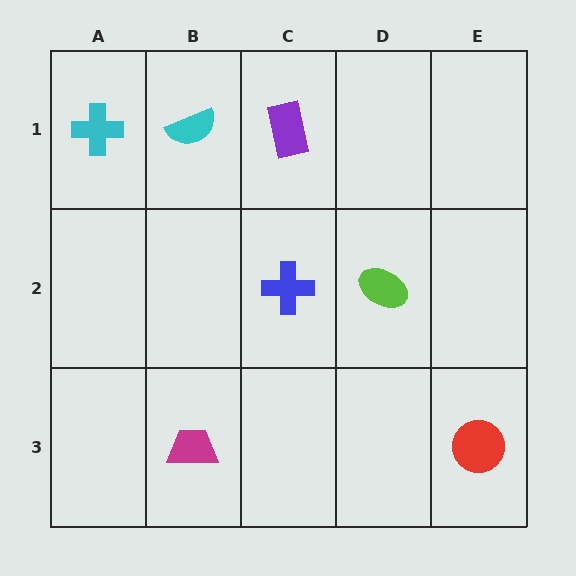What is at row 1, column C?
A purple rectangle.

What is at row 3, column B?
A magenta trapezoid.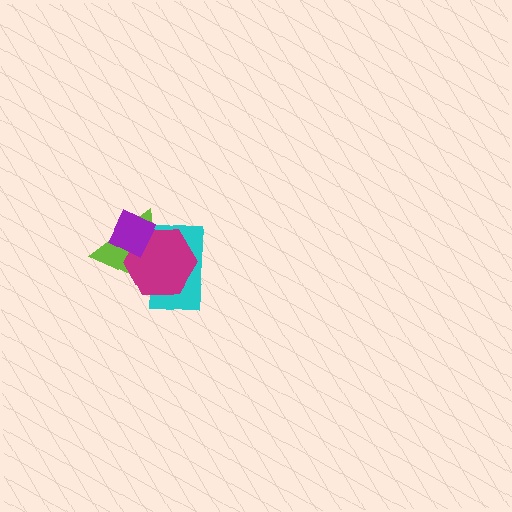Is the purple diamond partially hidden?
No, no other shape covers it.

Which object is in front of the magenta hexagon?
The purple diamond is in front of the magenta hexagon.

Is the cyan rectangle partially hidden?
Yes, it is partially covered by another shape.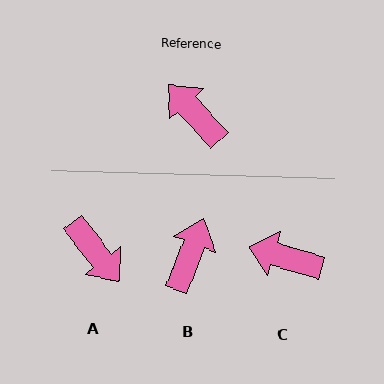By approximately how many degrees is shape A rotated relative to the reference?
Approximately 176 degrees counter-clockwise.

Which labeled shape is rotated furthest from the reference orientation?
A, about 176 degrees away.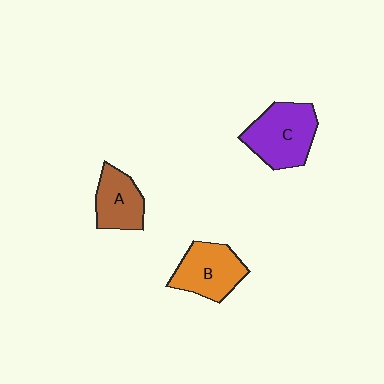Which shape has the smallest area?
Shape A (brown).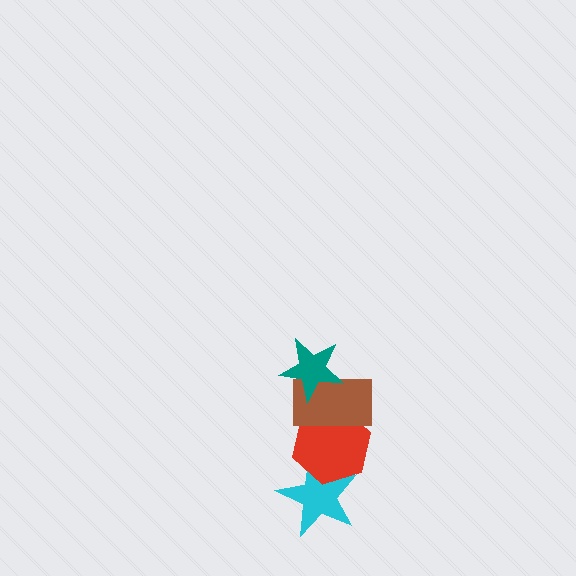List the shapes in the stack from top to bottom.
From top to bottom: the teal star, the brown rectangle, the red hexagon, the cyan star.